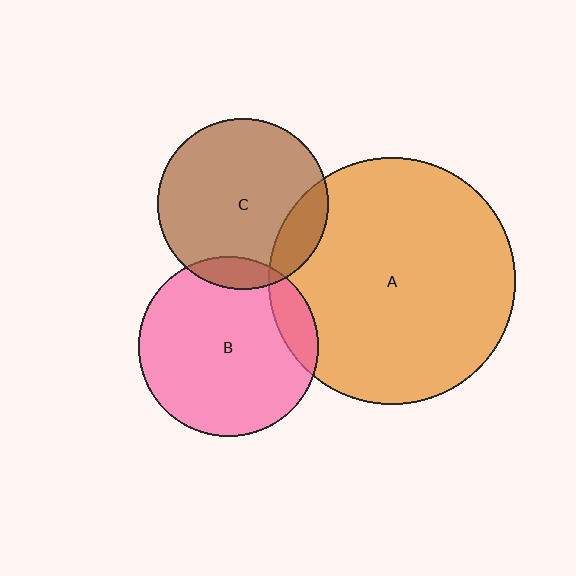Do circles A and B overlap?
Yes.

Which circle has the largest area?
Circle A (orange).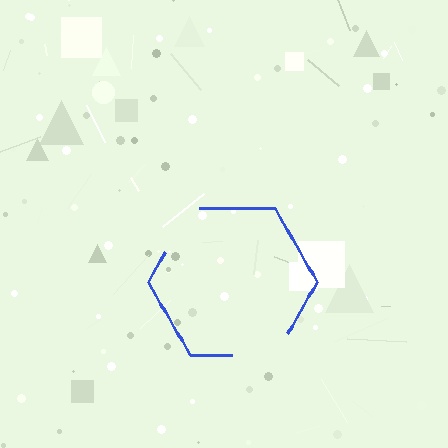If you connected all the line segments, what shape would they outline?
They would outline a hexagon.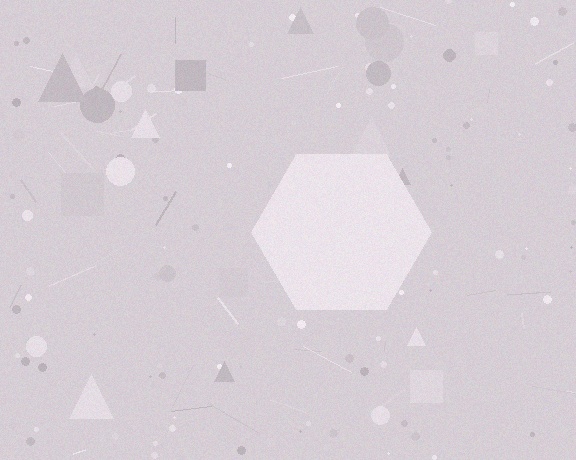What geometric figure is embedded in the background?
A hexagon is embedded in the background.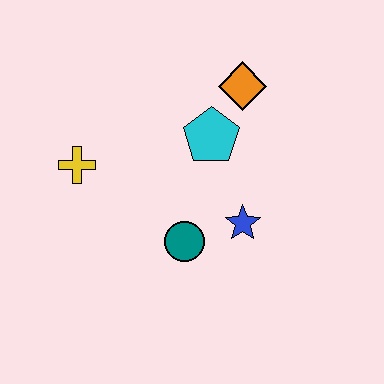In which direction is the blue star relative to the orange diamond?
The blue star is below the orange diamond.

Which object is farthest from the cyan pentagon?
The yellow cross is farthest from the cyan pentagon.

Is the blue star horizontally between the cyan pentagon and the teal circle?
No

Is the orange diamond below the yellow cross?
No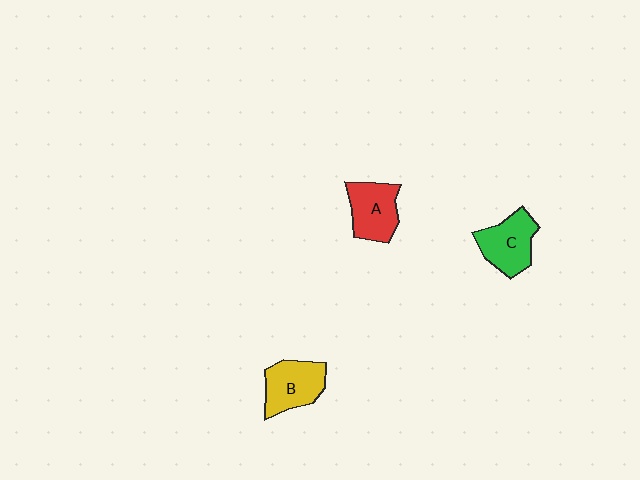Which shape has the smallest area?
Shape A (red).